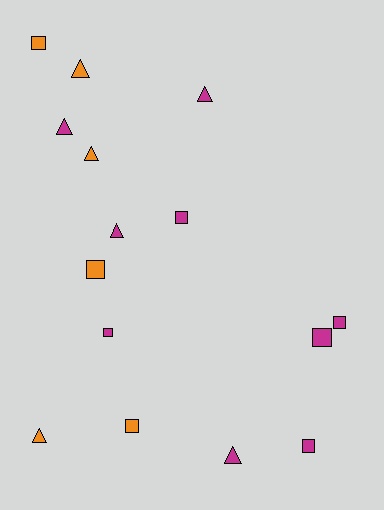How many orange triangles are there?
There are 3 orange triangles.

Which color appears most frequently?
Magenta, with 9 objects.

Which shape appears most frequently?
Square, with 8 objects.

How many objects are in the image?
There are 15 objects.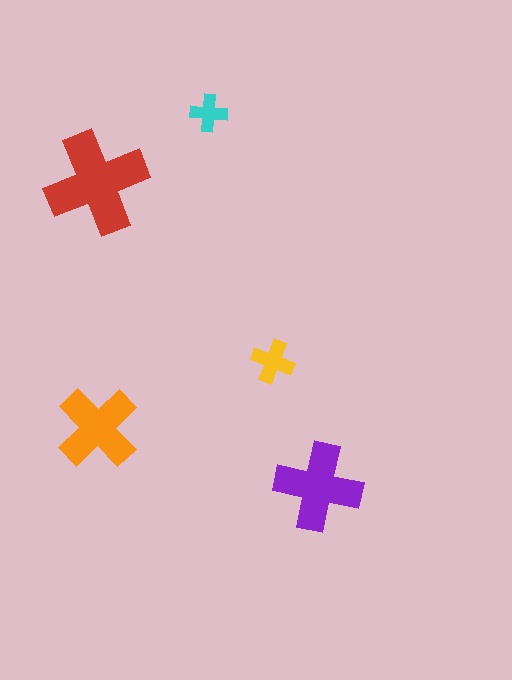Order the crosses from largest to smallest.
the red one, the purple one, the orange one, the yellow one, the cyan one.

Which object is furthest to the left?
The red cross is leftmost.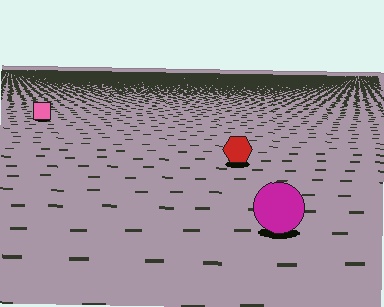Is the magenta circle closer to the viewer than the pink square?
Yes. The magenta circle is closer — you can tell from the texture gradient: the ground texture is coarser near it.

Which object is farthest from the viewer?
The pink square is farthest from the viewer. It appears smaller and the ground texture around it is denser.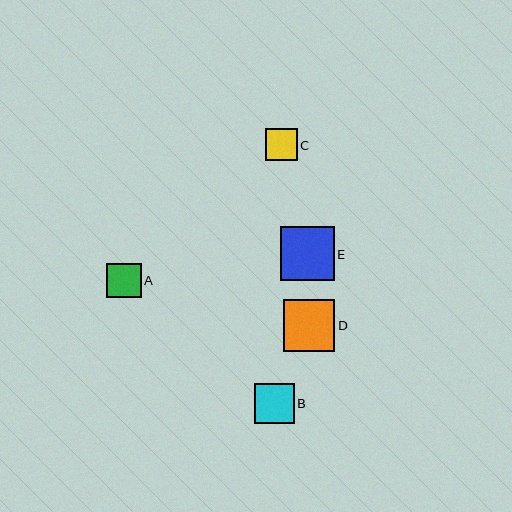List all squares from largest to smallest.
From largest to smallest: E, D, B, A, C.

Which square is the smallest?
Square C is the smallest with a size of approximately 31 pixels.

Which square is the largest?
Square E is the largest with a size of approximately 54 pixels.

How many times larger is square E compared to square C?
Square E is approximately 1.7 times the size of square C.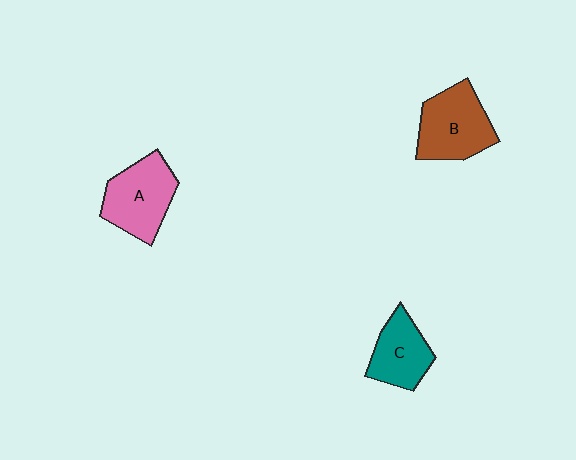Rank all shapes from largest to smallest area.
From largest to smallest: B (brown), A (pink), C (teal).